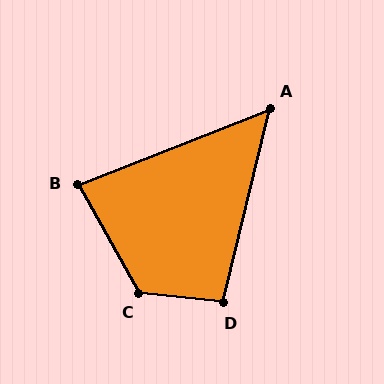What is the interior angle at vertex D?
Approximately 98 degrees (obtuse).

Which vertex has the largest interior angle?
C, at approximately 125 degrees.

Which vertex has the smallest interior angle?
A, at approximately 55 degrees.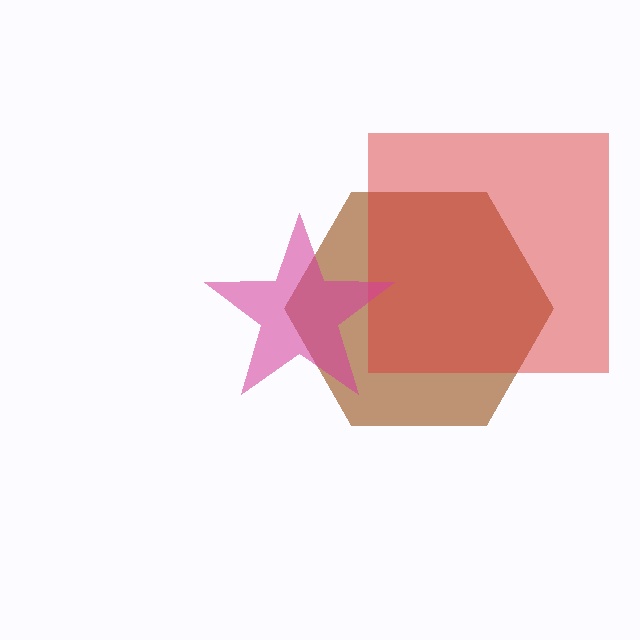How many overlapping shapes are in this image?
There are 3 overlapping shapes in the image.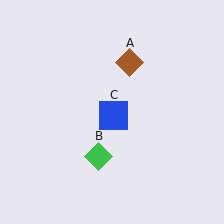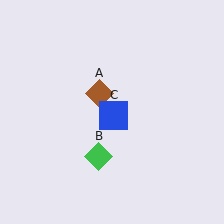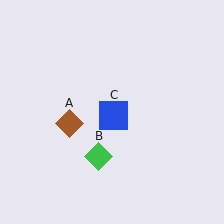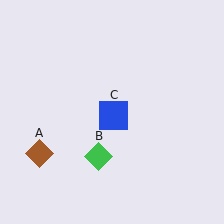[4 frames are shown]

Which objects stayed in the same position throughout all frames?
Green diamond (object B) and blue square (object C) remained stationary.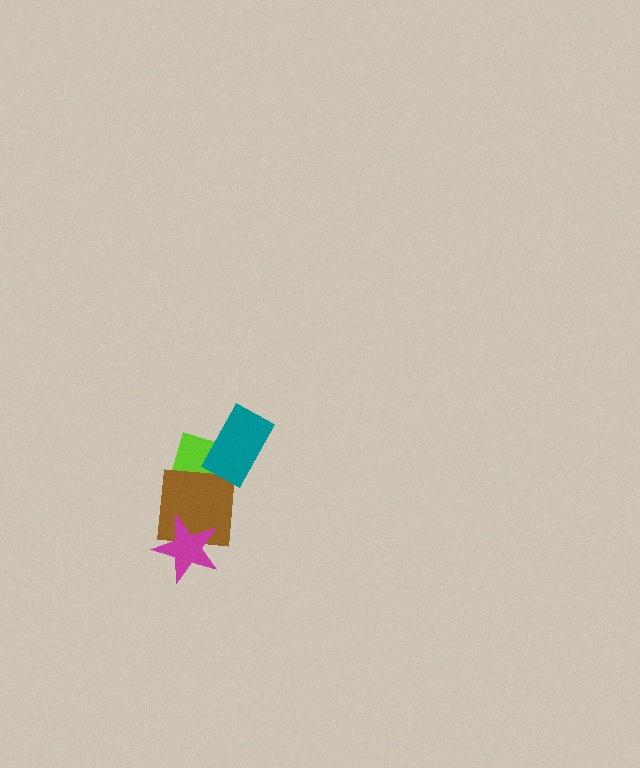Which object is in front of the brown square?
The magenta star is in front of the brown square.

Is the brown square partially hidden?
Yes, it is partially covered by another shape.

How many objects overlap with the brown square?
2 objects overlap with the brown square.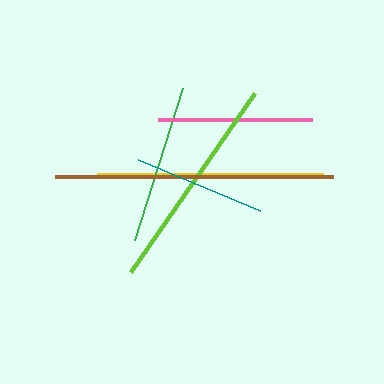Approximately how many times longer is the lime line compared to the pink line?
The lime line is approximately 1.4 times the length of the pink line.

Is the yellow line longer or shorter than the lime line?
The yellow line is longer than the lime line.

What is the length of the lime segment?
The lime segment is approximately 218 pixels long.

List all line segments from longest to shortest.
From longest to shortest: brown, yellow, lime, green, pink, teal.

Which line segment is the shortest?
The teal line is the shortest at approximately 132 pixels.